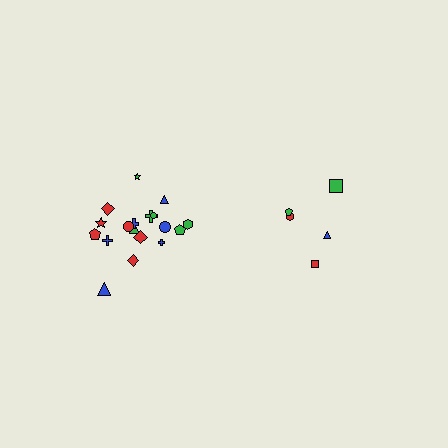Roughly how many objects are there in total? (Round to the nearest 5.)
Roughly 25 objects in total.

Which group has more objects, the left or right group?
The left group.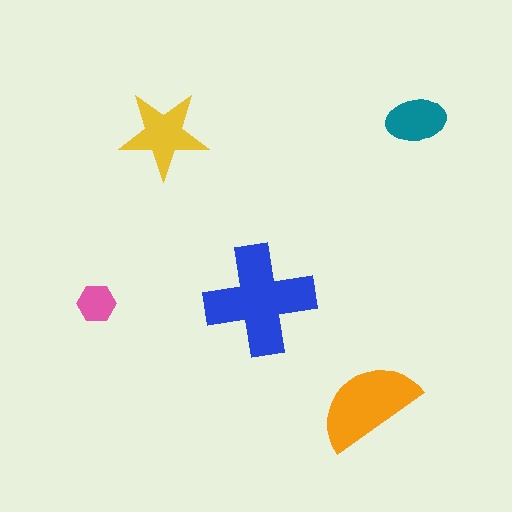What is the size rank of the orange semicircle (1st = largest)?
2nd.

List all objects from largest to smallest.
The blue cross, the orange semicircle, the yellow star, the teal ellipse, the pink hexagon.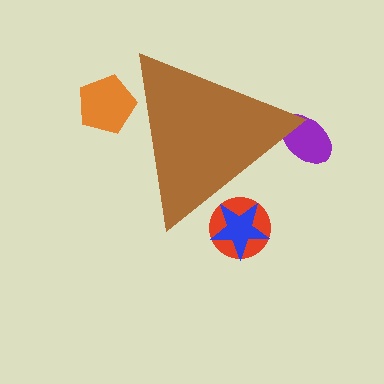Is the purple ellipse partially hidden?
Yes, the purple ellipse is partially hidden behind the brown triangle.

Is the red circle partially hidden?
Yes, the red circle is partially hidden behind the brown triangle.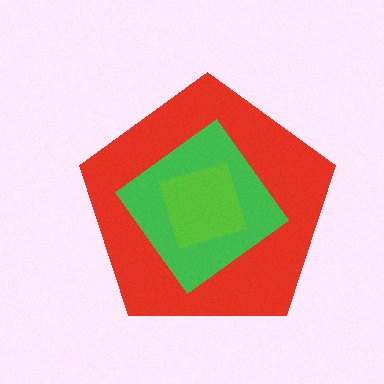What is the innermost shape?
The lime square.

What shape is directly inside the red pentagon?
The green diamond.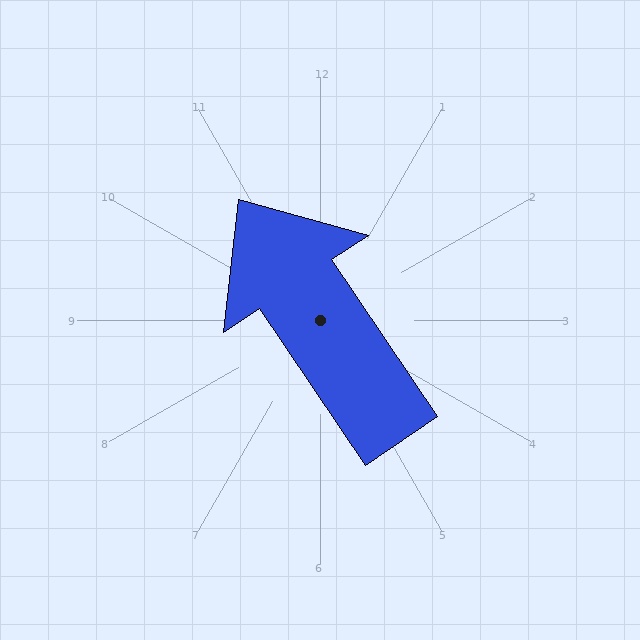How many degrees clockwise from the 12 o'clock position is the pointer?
Approximately 326 degrees.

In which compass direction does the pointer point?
Northwest.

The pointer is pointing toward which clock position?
Roughly 11 o'clock.